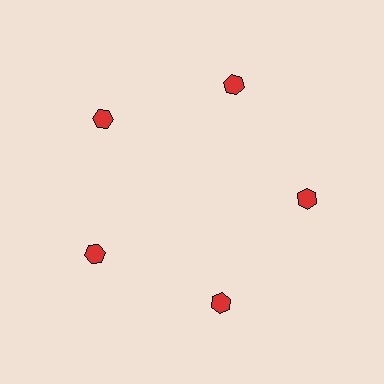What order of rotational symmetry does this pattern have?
This pattern has 5-fold rotational symmetry.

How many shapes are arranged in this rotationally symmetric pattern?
There are 5 shapes, arranged in 5 groups of 1.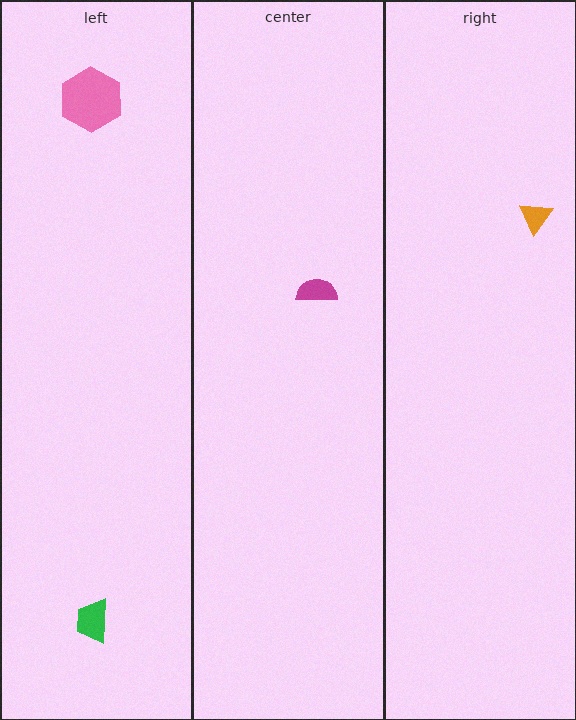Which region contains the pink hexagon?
The left region.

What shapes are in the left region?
The pink hexagon, the green trapezoid.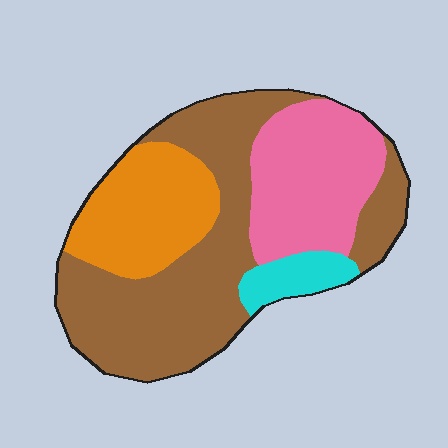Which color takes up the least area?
Cyan, at roughly 5%.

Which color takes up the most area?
Brown, at roughly 50%.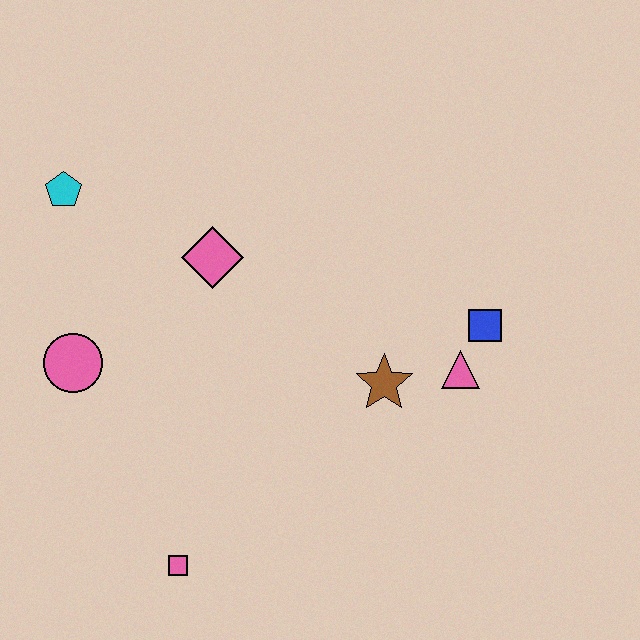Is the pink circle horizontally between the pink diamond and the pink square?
No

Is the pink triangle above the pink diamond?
No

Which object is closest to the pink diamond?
The cyan pentagon is closest to the pink diamond.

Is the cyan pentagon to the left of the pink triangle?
Yes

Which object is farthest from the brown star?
The cyan pentagon is farthest from the brown star.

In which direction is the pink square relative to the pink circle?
The pink square is below the pink circle.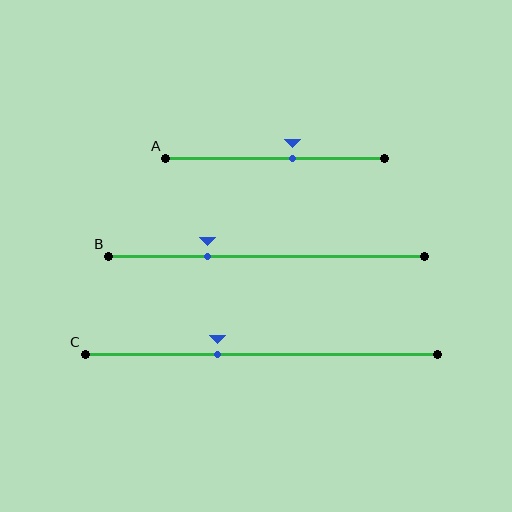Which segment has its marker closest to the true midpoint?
Segment A has its marker closest to the true midpoint.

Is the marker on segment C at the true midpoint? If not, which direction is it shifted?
No, the marker on segment C is shifted to the left by about 13% of the segment length.